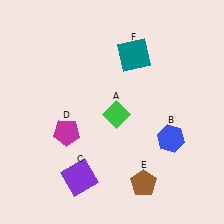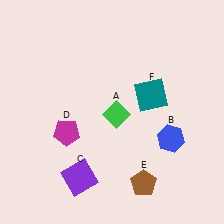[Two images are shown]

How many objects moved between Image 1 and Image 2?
1 object moved between the two images.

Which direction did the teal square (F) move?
The teal square (F) moved down.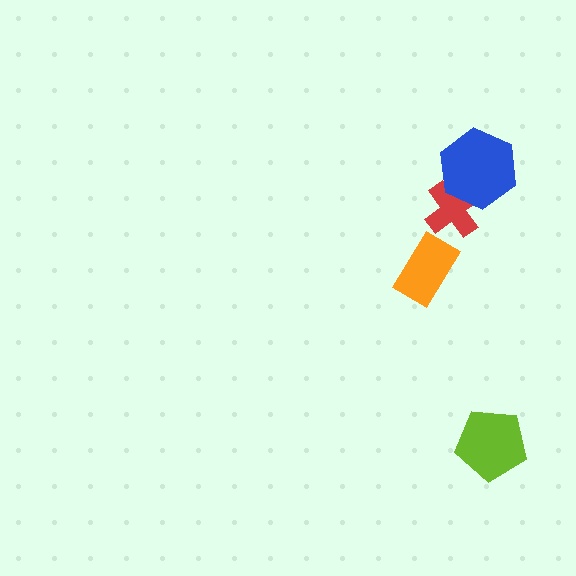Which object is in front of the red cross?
The blue hexagon is in front of the red cross.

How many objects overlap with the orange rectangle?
0 objects overlap with the orange rectangle.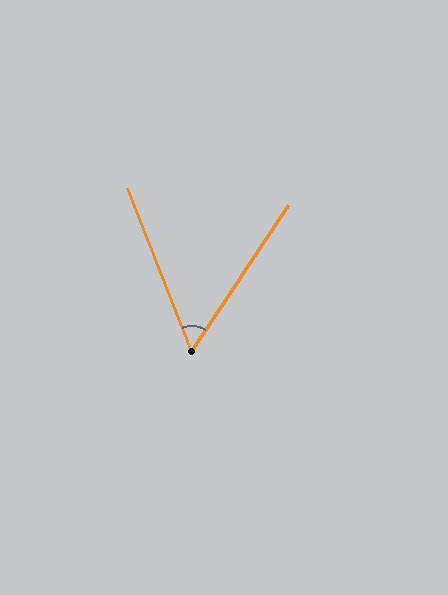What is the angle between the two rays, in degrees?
Approximately 55 degrees.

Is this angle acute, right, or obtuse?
It is acute.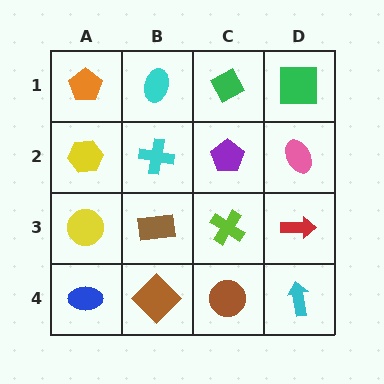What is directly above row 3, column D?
A pink ellipse.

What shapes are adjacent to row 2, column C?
A green diamond (row 1, column C), a lime cross (row 3, column C), a cyan cross (row 2, column B), a pink ellipse (row 2, column D).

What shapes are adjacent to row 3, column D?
A pink ellipse (row 2, column D), a cyan arrow (row 4, column D), a lime cross (row 3, column C).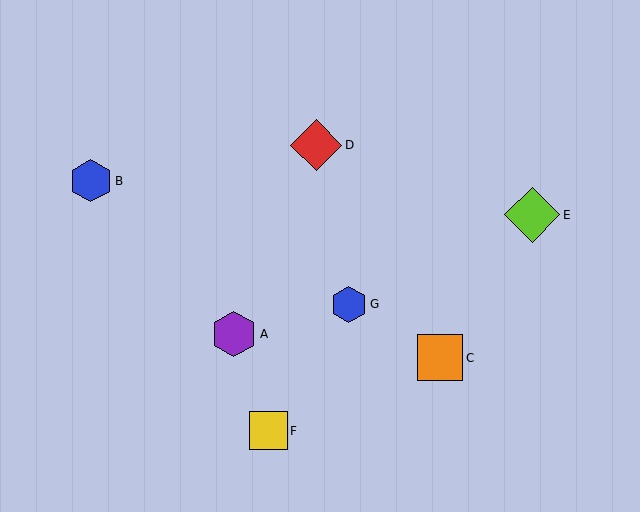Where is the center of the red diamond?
The center of the red diamond is at (316, 145).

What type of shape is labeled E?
Shape E is a lime diamond.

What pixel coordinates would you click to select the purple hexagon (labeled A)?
Click at (234, 334) to select the purple hexagon A.